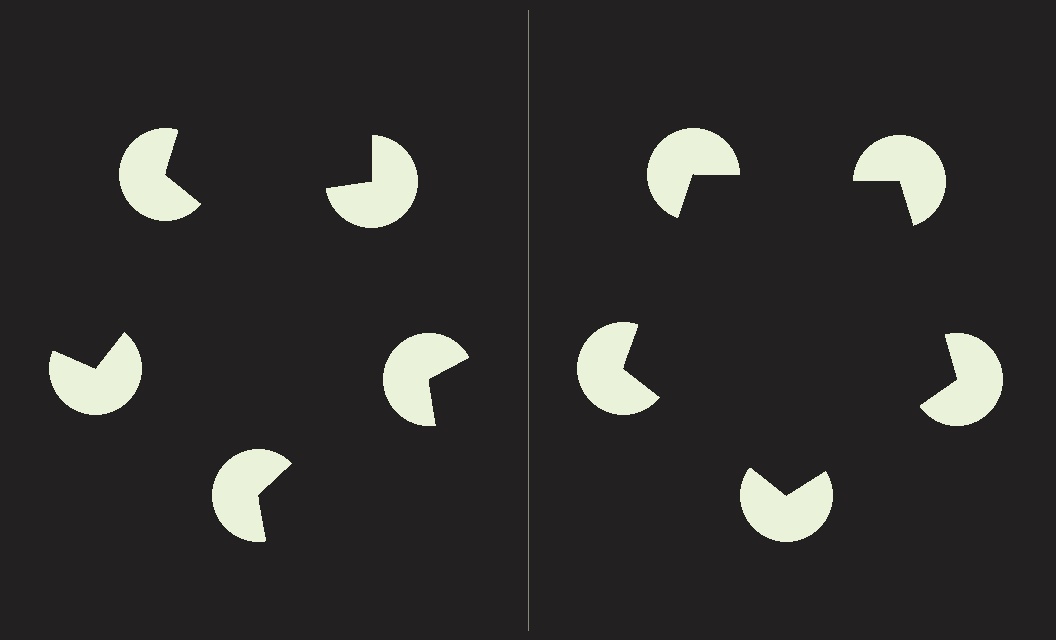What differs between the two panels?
The pac-man discs are positioned identically on both sides; only the wedge orientations differ. On the right they align to a pentagon; on the left they are misaligned.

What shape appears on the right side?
An illusory pentagon.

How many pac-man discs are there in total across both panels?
10 — 5 on each side.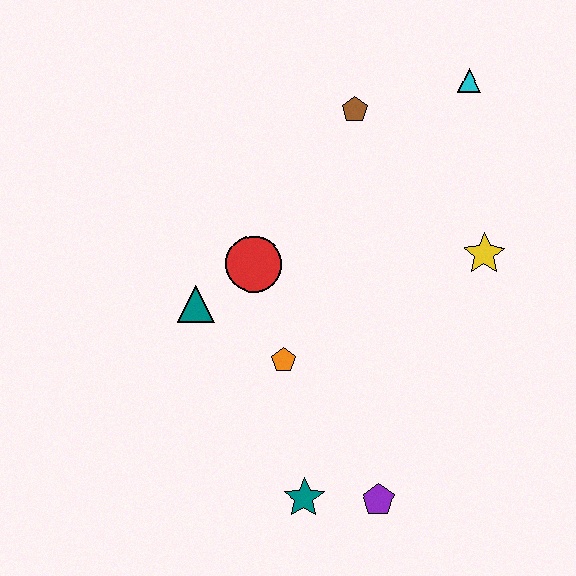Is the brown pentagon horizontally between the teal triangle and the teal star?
No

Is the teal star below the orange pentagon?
Yes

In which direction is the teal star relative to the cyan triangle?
The teal star is below the cyan triangle.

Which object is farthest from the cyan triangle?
The teal star is farthest from the cyan triangle.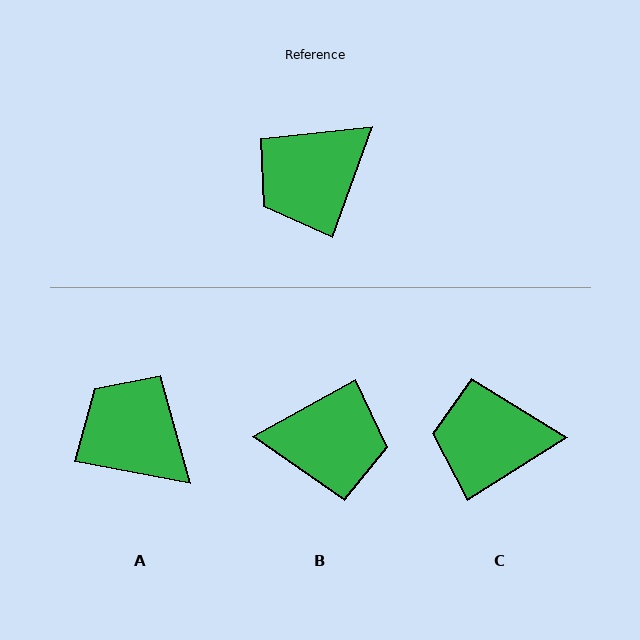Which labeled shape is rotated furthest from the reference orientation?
B, about 139 degrees away.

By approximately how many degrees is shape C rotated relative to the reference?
Approximately 38 degrees clockwise.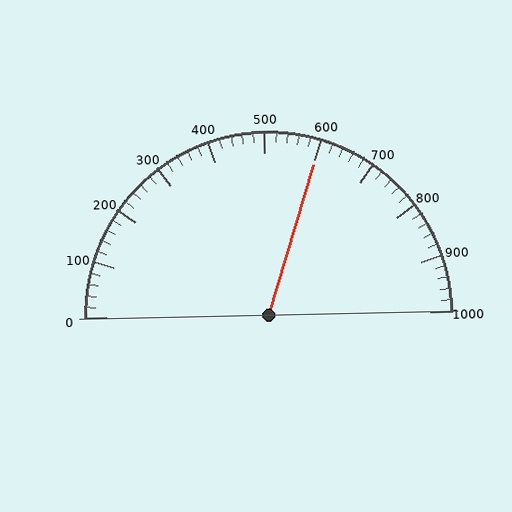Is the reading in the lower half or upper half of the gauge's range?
The reading is in the upper half of the range (0 to 1000).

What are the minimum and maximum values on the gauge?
The gauge ranges from 0 to 1000.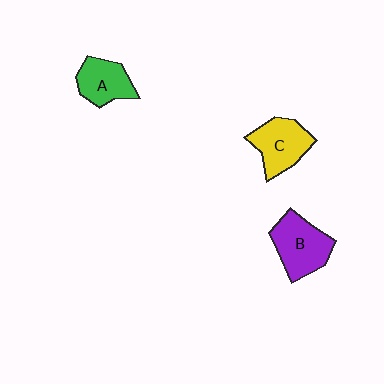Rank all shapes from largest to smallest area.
From largest to smallest: B (purple), C (yellow), A (green).